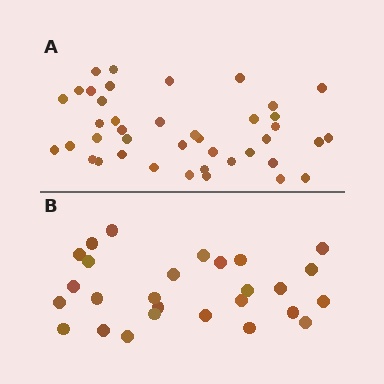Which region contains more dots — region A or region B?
Region A (the top region) has more dots.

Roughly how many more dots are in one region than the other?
Region A has approximately 15 more dots than region B.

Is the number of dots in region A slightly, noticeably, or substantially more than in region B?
Region A has substantially more. The ratio is roughly 1.5 to 1.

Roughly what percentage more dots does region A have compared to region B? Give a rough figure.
About 50% more.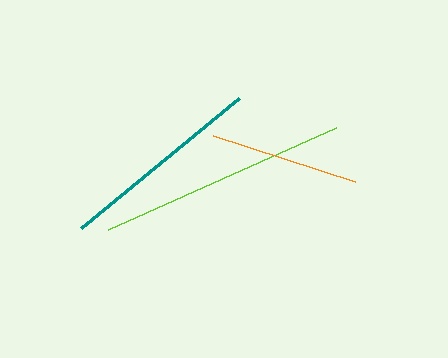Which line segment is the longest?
The lime line is the longest at approximately 249 pixels.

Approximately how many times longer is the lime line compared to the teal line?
The lime line is approximately 1.2 times the length of the teal line.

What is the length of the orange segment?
The orange segment is approximately 150 pixels long.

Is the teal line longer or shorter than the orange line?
The teal line is longer than the orange line.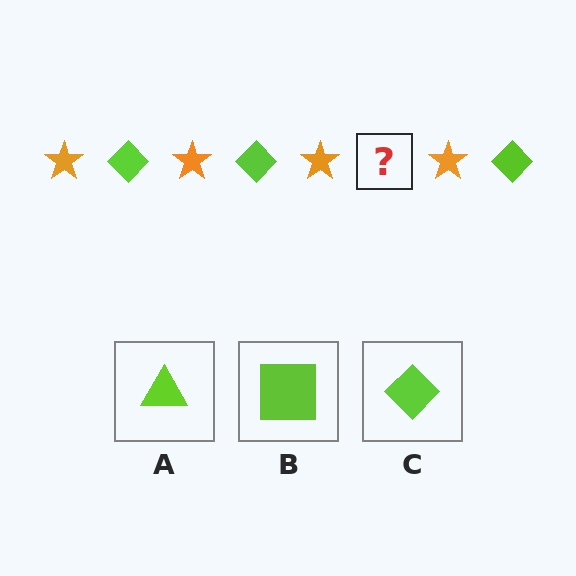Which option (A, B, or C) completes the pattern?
C.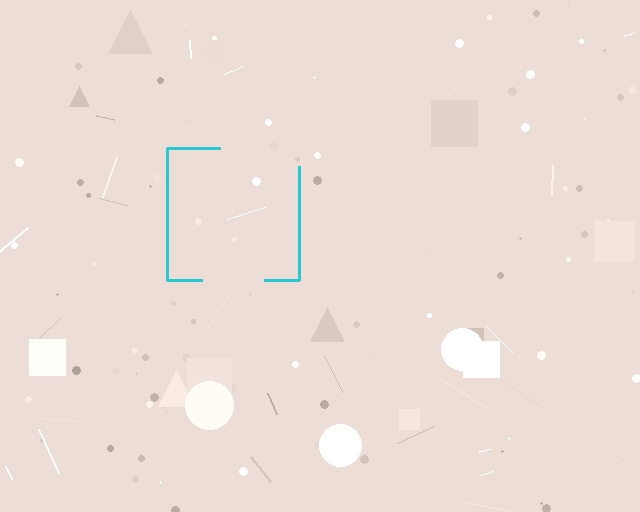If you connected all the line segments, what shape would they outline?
They would outline a square.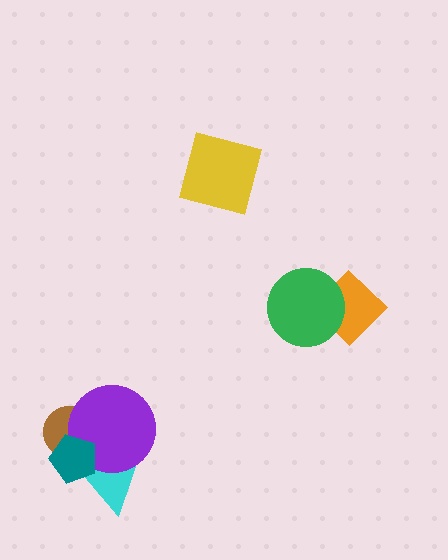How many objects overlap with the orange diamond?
1 object overlaps with the orange diamond.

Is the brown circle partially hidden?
Yes, it is partially covered by another shape.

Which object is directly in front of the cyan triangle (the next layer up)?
The purple circle is directly in front of the cyan triangle.